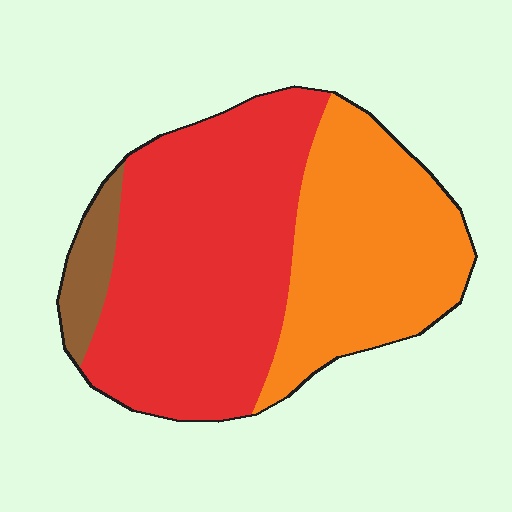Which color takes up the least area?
Brown, at roughly 5%.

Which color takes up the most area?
Red, at roughly 55%.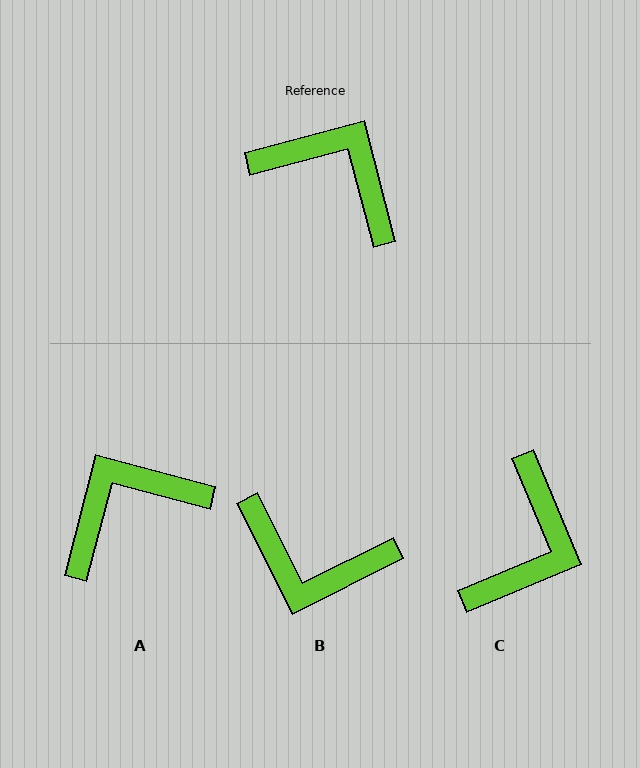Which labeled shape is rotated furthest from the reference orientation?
B, about 168 degrees away.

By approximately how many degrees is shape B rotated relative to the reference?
Approximately 168 degrees clockwise.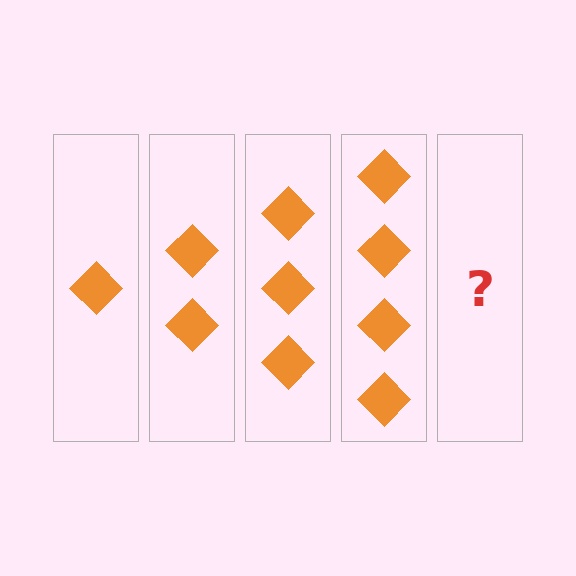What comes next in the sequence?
The next element should be 5 diamonds.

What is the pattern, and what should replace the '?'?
The pattern is that each step adds one more diamond. The '?' should be 5 diamonds.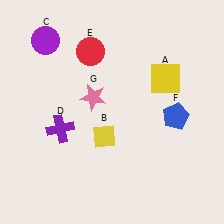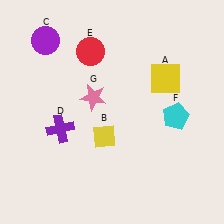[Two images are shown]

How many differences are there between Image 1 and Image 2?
There is 1 difference between the two images.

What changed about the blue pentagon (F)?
In Image 1, F is blue. In Image 2, it changed to cyan.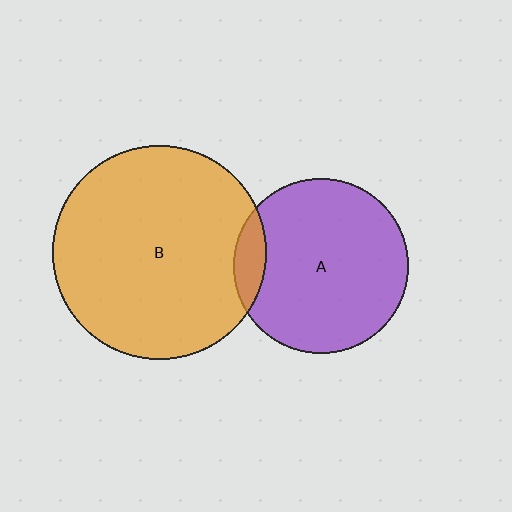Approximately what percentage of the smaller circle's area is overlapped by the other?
Approximately 10%.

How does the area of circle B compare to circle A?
Approximately 1.5 times.